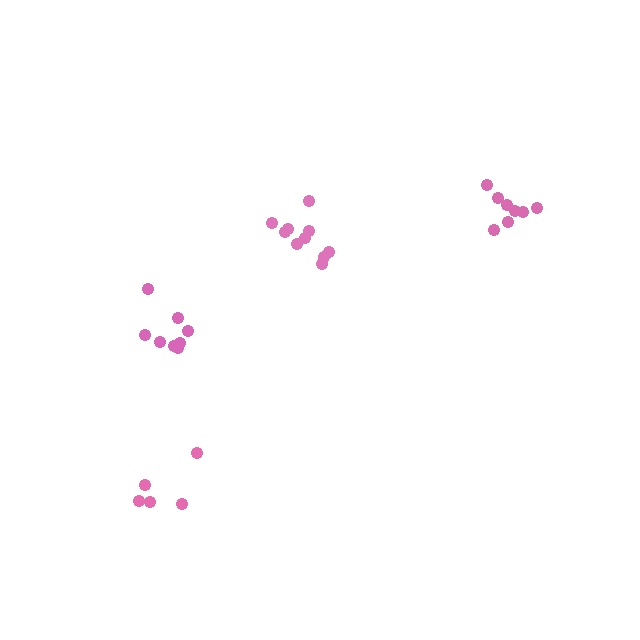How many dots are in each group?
Group 1: 8 dots, Group 2: 10 dots, Group 3: 8 dots, Group 4: 5 dots (31 total).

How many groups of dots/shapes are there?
There are 4 groups.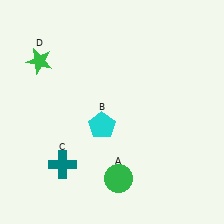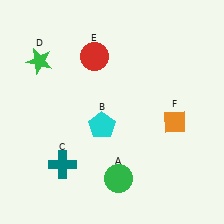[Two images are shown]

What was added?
A red circle (E), an orange diamond (F) were added in Image 2.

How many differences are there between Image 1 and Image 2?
There are 2 differences between the two images.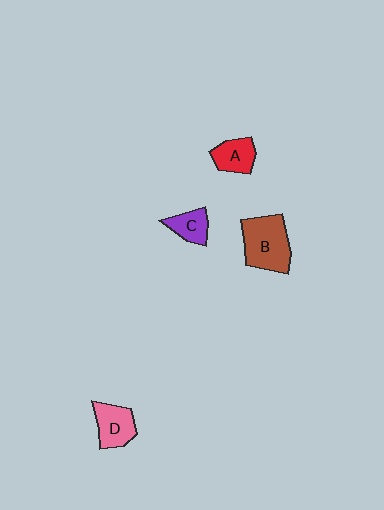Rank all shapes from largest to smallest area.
From largest to smallest: B (brown), D (pink), A (red), C (purple).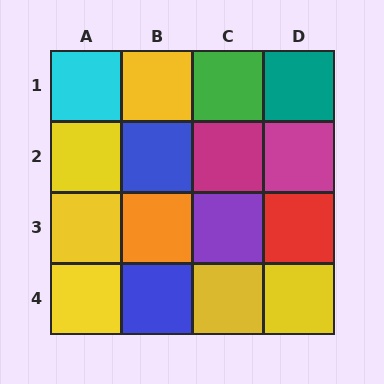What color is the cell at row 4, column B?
Blue.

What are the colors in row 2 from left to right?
Yellow, blue, magenta, magenta.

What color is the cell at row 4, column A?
Yellow.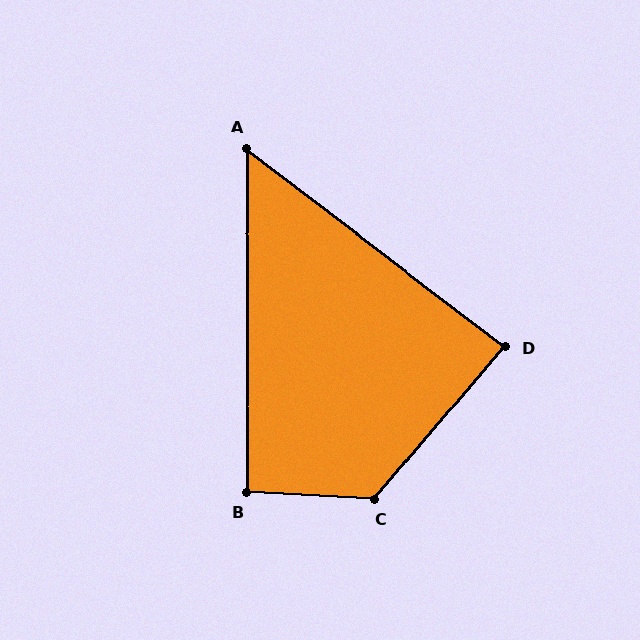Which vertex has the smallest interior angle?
A, at approximately 53 degrees.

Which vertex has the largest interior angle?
C, at approximately 127 degrees.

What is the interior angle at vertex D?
Approximately 87 degrees (approximately right).